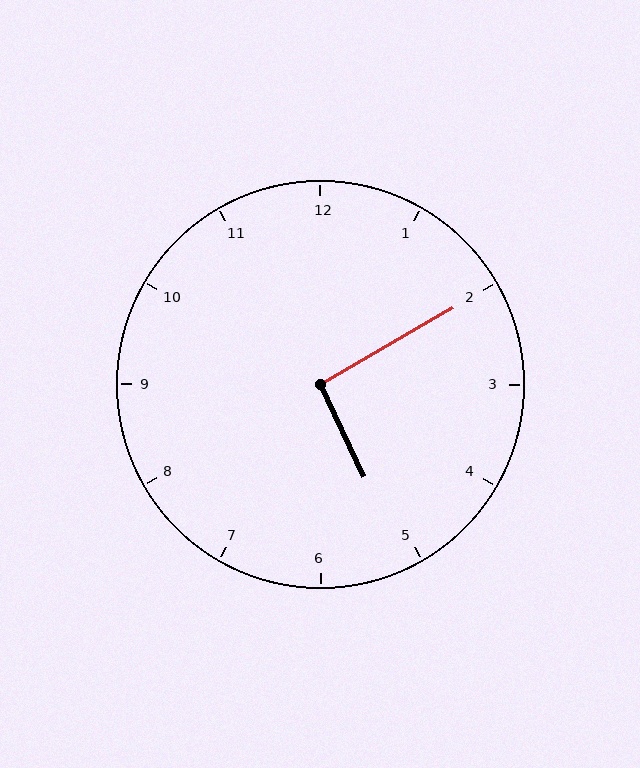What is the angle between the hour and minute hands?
Approximately 95 degrees.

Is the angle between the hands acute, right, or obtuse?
It is right.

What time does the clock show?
5:10.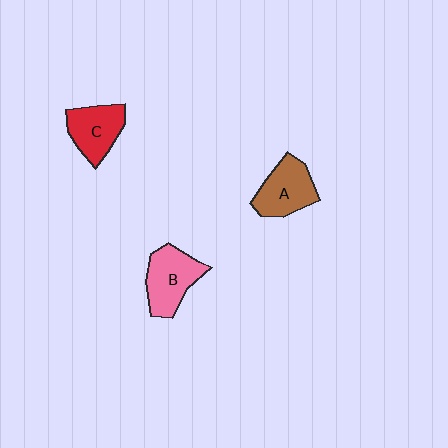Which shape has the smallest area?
Shape C (red).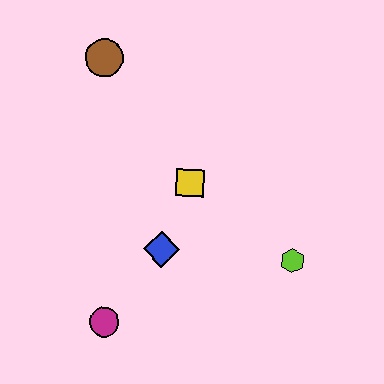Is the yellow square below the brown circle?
Yes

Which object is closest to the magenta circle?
The blue diamond is closest to the magenta circle.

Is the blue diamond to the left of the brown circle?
No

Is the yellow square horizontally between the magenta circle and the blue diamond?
No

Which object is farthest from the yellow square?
The magenta circle is farthest from the yellow square.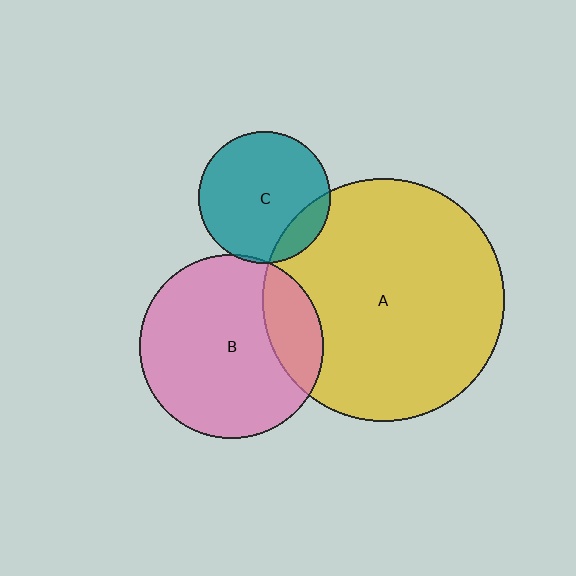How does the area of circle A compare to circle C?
Approximately 3.4 times.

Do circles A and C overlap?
Yes.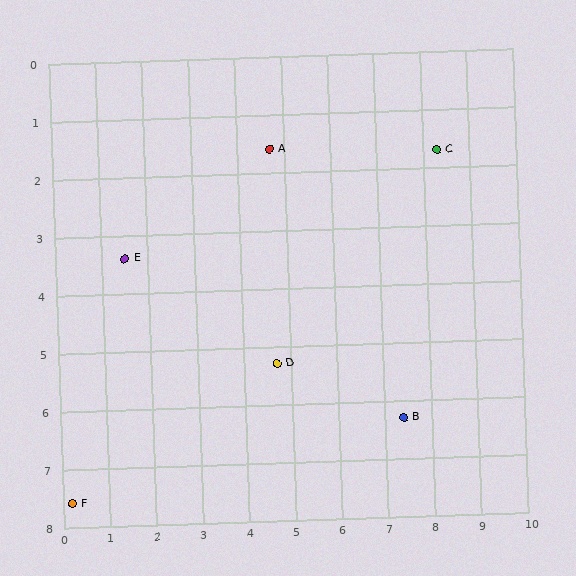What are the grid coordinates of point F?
Point F is at approximately (0.2, 7.6).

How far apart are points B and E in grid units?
Points B and E are about 6.6 grid units apart.